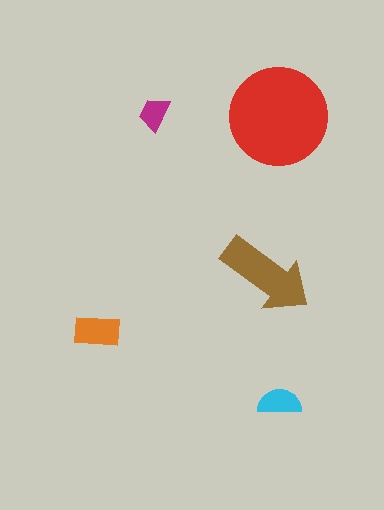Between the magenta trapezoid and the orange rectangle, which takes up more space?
The orange rectangle.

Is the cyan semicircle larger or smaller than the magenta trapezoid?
Larger.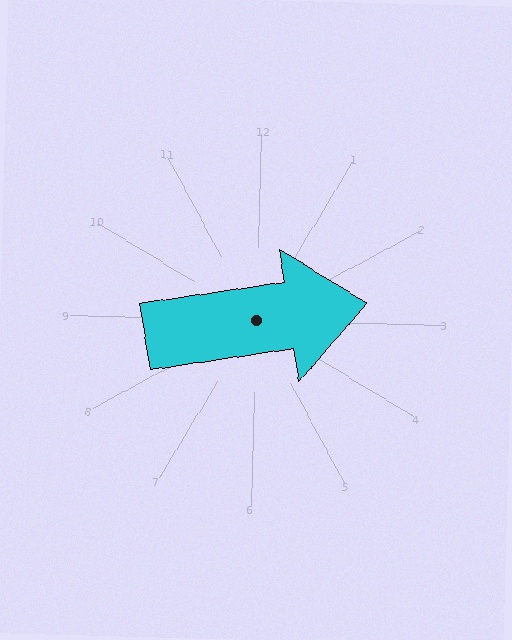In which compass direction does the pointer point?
East.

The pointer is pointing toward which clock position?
Roughly 3 o'clock.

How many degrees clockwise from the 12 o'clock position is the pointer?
Approximately 80 degrees.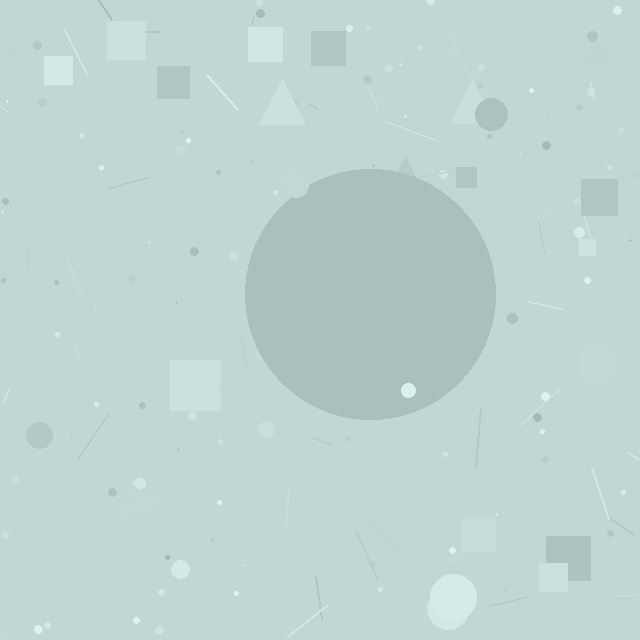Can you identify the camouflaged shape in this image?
The camouflaged shape is a circle.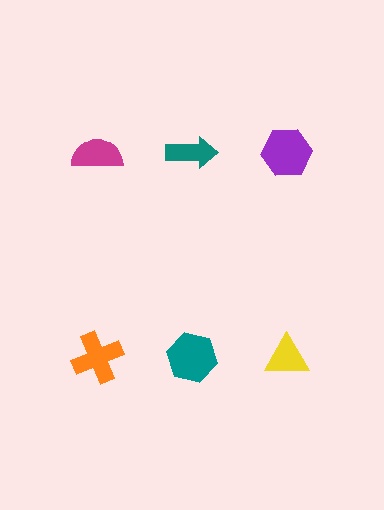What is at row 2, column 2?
A teal hexagon.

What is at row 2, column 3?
A yellow triangle.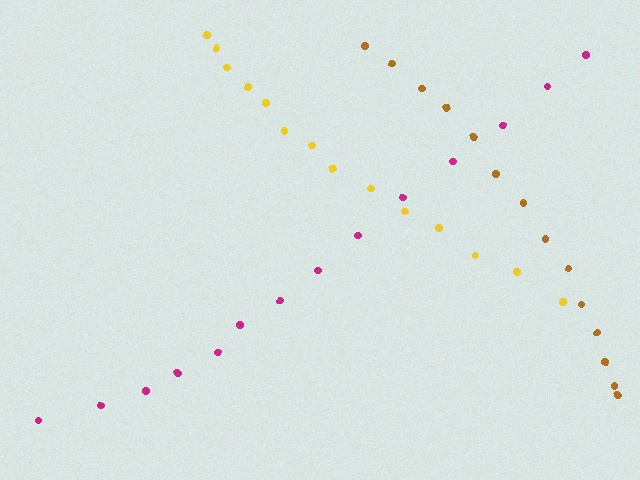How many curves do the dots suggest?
There are 3 distinct paths.